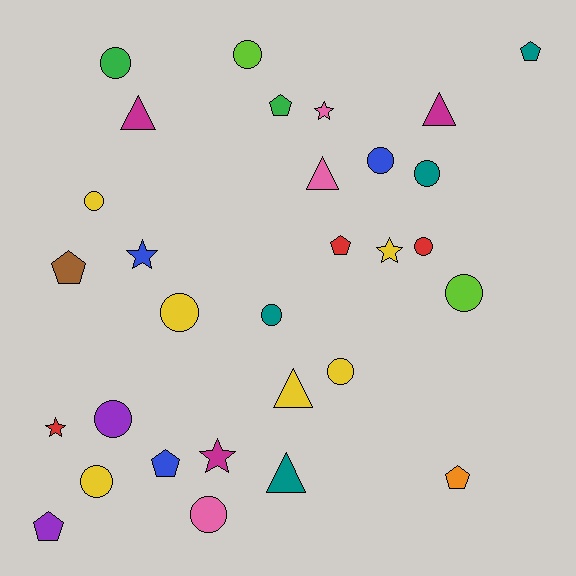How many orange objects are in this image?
There is 1 orange object.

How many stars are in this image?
There are 5 stars.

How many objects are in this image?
There are 30 objects.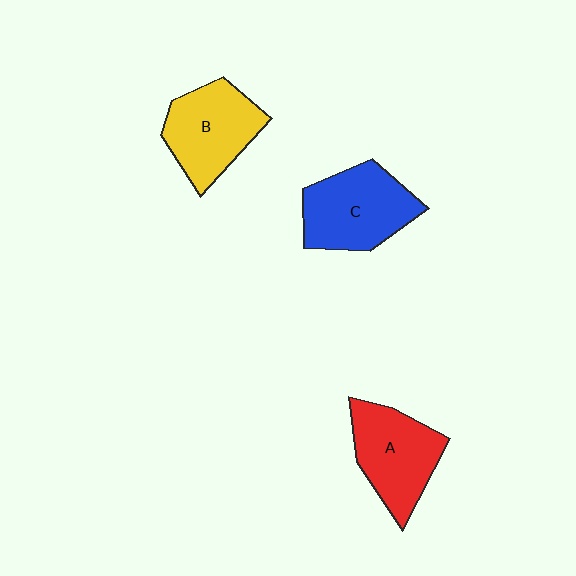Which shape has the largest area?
Shape C (blue).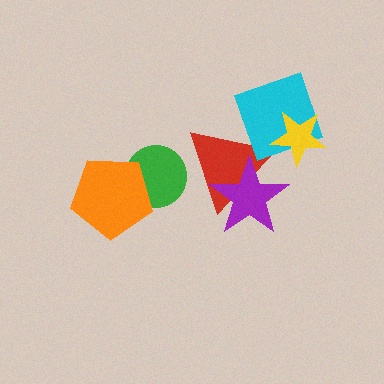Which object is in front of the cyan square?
The yellow star is in front of the cyan square.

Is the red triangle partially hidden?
Yes, it is partially covered by another shape.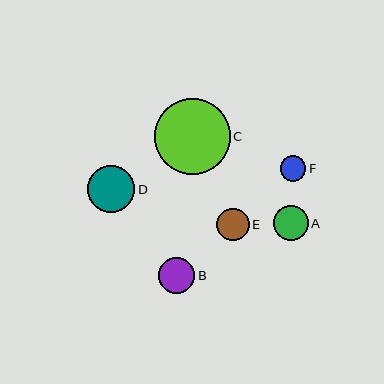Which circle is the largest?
Circle C is the largest with a size of approximately 76 pixels.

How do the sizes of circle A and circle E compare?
Circle A and circle E are approximately the same size.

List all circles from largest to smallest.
From largest to smallest: C, D, B, A, E, F.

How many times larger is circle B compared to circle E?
Circle B is approximately 1.1 times the size of circle E.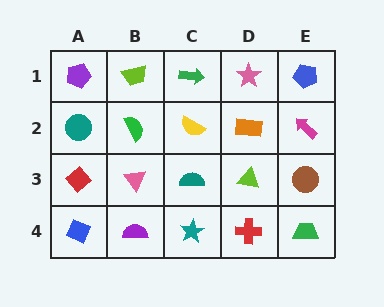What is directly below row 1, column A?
A teal circle.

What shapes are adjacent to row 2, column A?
A purple pentagon (row 1, column A), a red diamond (row 3, column A), a green semicircle (row 2, column B).